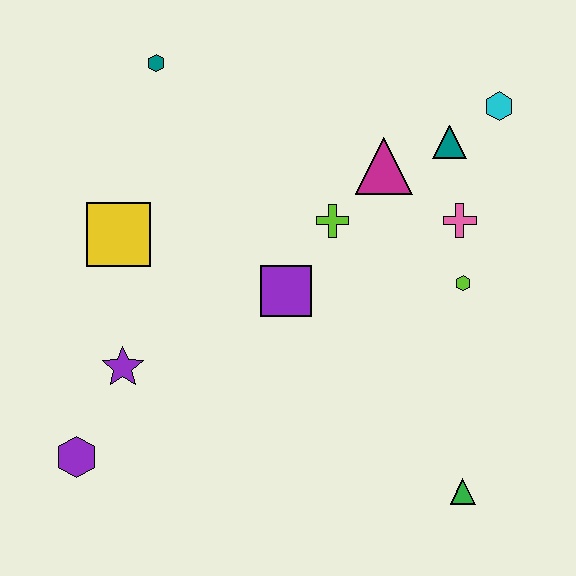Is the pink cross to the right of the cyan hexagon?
No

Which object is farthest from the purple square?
The cyan hexagon is farthest from the purple square.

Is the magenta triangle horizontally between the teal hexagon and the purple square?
No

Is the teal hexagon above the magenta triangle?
Yes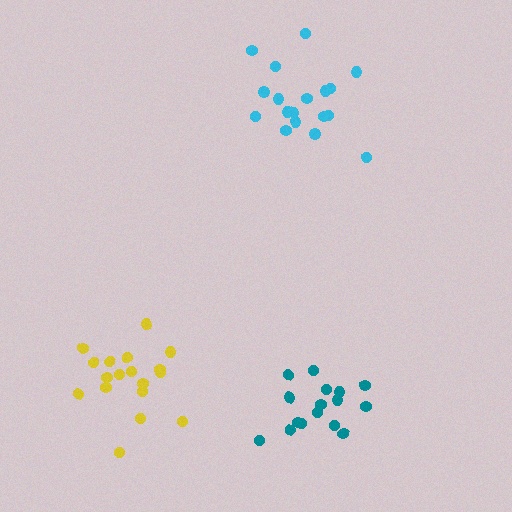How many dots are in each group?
Group 1: 18 dots, Group 2: 16 dots, Group 3: 18 dots (52 total).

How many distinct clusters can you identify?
There are 3 distinct clusters.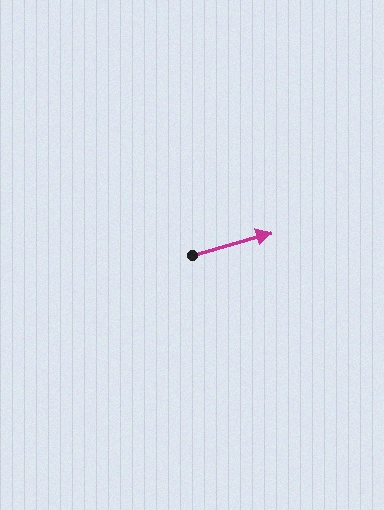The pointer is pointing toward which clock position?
Roughly 2 o'clock.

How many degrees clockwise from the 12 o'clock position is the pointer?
Approximately 74 degrees.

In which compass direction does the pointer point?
East.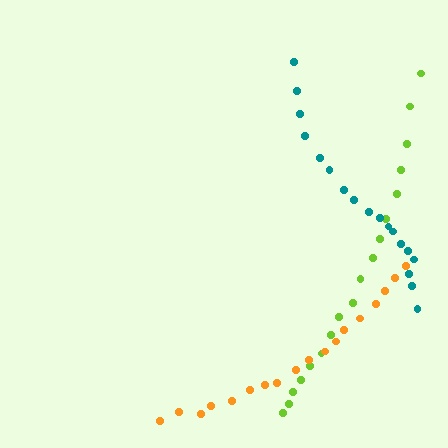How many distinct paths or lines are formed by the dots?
There are 3 distinct paths.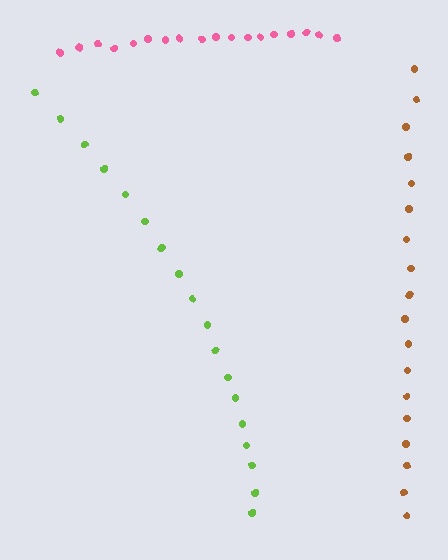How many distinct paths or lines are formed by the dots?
There are 3 distinct paths.